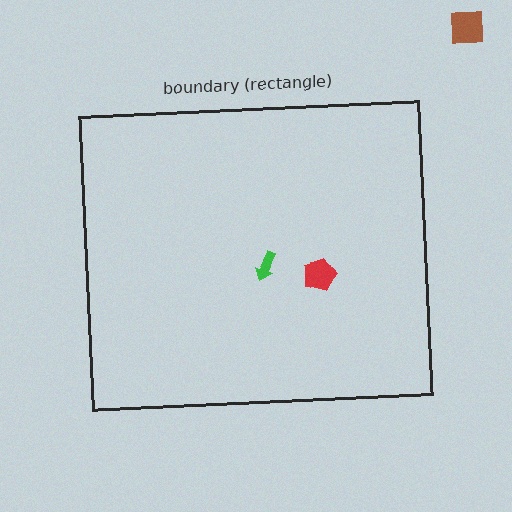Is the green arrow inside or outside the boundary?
Inside.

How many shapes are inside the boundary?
2 inside, 1 outside.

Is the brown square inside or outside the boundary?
Outside.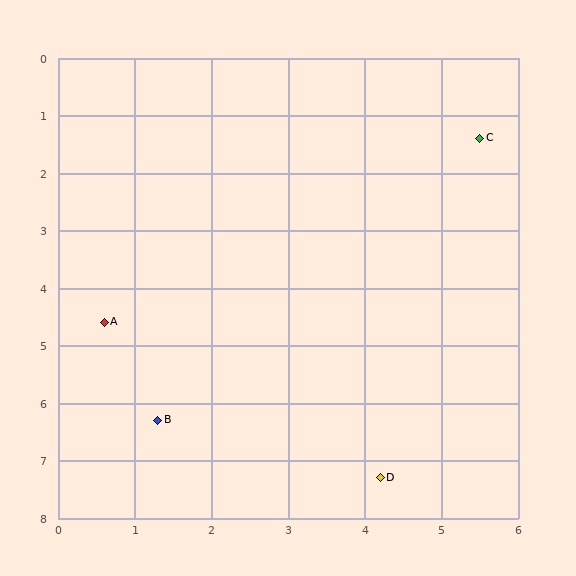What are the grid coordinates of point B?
Point B is at approximately (1.3, 6.3).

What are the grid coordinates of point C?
Point C is at approximately (5.5, 1.4).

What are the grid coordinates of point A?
Point A is at approximately (0.6, 4.6).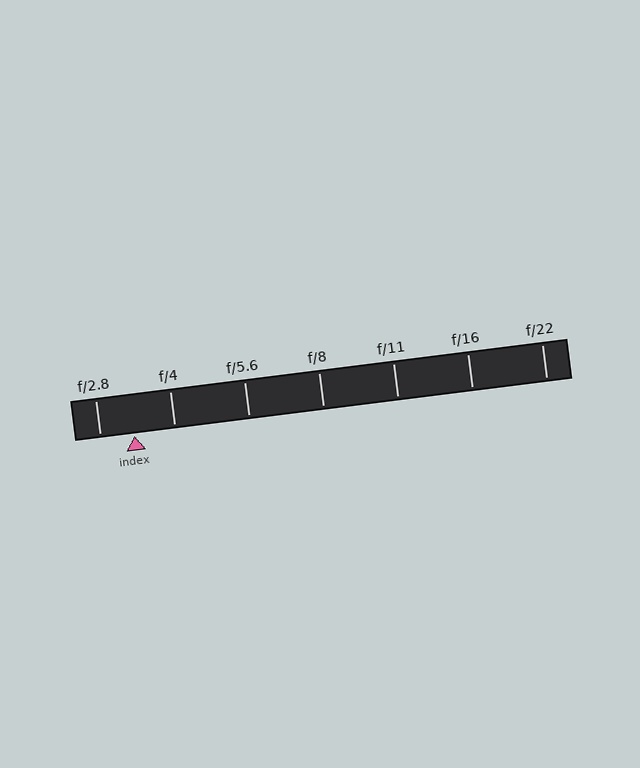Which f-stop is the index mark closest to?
The index mark is closest to f/2.8.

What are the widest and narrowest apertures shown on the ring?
The widest aperture shown is f/2.8 and the narrowest is f/22.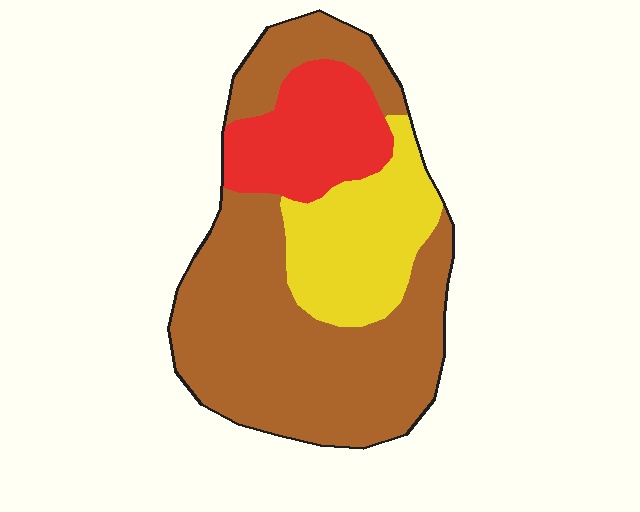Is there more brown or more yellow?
Brown.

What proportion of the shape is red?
Red takes up about one fifth (1/5) of the shape.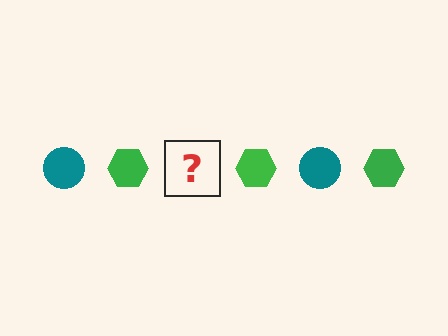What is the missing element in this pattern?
The missing element is a teal circle.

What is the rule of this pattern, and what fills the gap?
The rule is that the pattern alternates between teal circle and green hexagon. The gap should be filled with a teal circle.